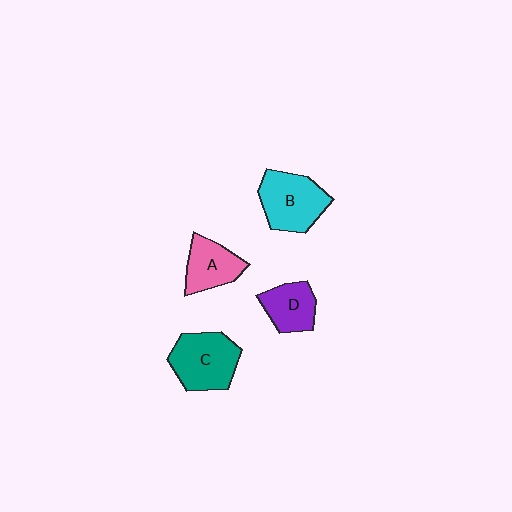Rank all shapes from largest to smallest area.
From largest to smallest: C (teal), B (cyan), A (pink), D (purple).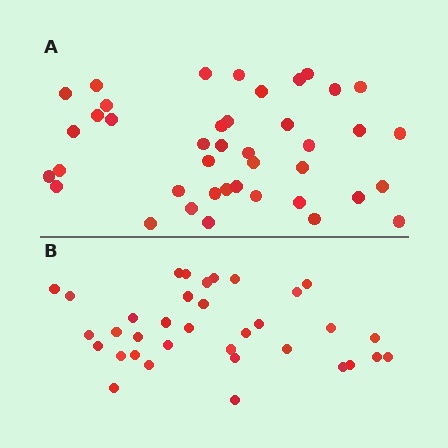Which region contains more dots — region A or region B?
Region A (the top region) has more dots.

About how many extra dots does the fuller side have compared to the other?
Region A has about 6 more dots than region B.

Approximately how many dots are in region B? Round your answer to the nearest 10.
About 40 dots. (The exact count is 35, which rounds to 40.)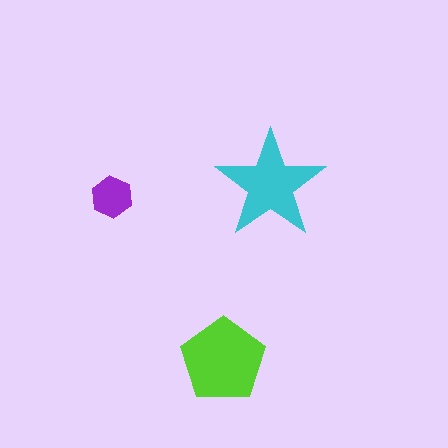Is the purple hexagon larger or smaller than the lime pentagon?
Smaller.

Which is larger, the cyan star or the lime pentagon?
The lime pentagon.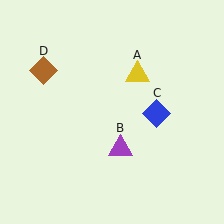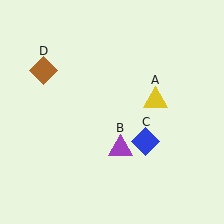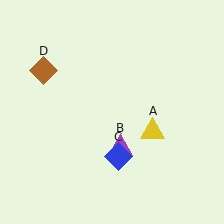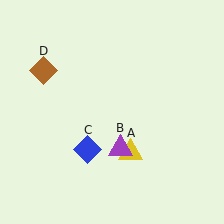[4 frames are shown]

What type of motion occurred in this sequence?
The yellow triangle (object A), blue diamond (object C) rotated clockwise around the center of the scene.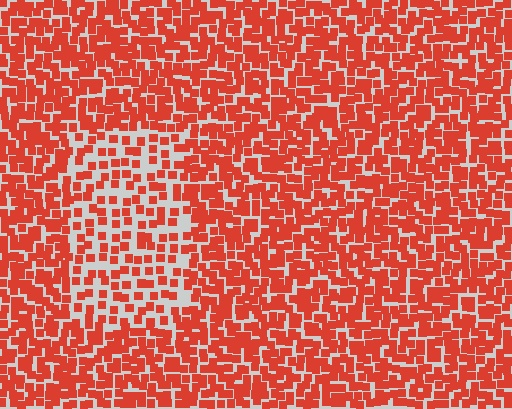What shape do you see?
I see a rectangle.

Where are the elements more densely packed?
The elements are more densely packed outside the rectangle boundary.